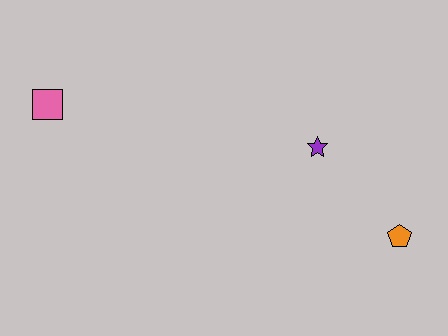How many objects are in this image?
There are 3 objects.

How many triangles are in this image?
There are no triangles.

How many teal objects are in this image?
There are no teal objects.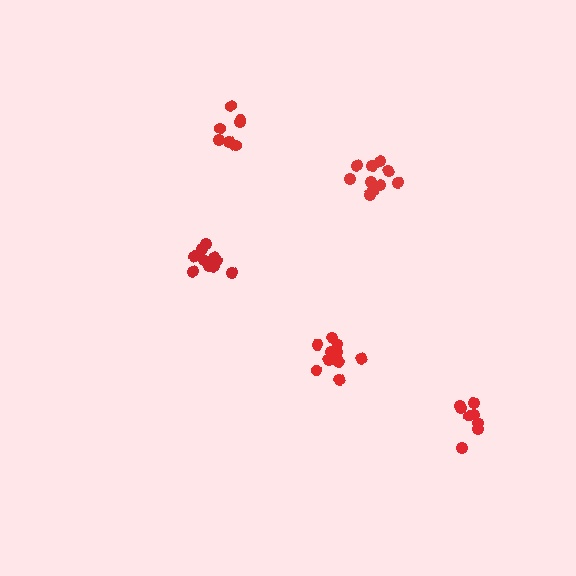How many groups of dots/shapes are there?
There are 5 groups.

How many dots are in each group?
Group 1: 12 dots, Group 2: 11 dots, Group 3: 11 dots, Group 4: 7 dots, Group 5: 8 dots (49 total).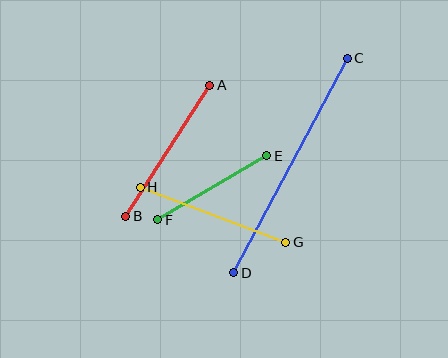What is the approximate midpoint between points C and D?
The midpoint is at approximately (290, 165) pixels.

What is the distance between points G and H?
The distance is approximately 156 pixels.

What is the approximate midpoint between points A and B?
The midpoint is at approximately (168, 151) pixels.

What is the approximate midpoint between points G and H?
The midpoint is at approximately (213, 215) pixels.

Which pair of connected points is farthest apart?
Points C and D are farthest apart.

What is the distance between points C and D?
The distance is approximately 242 pixels.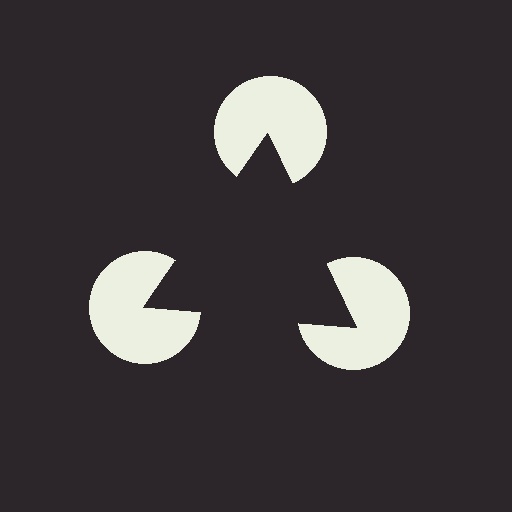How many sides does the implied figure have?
3 sides.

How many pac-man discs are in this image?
There are 3 — one at each vertex of the illusory triangle.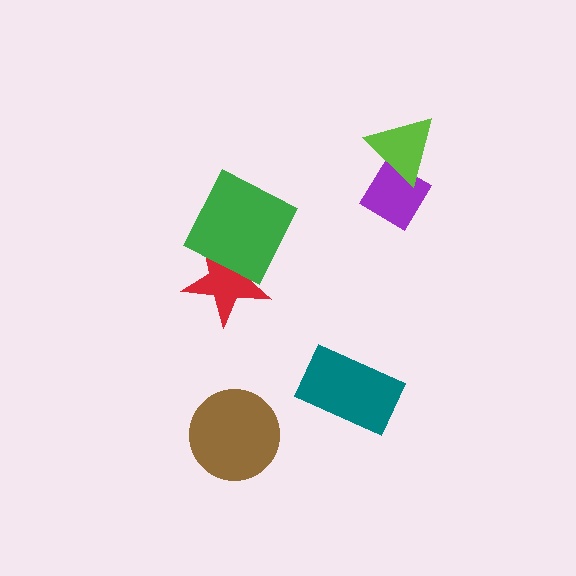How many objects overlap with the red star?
1 object overlaps with the red star.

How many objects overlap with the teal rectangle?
0 objects overlap with the teal rectangle.